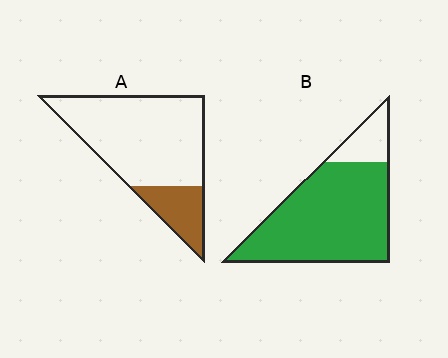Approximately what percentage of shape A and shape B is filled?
A is approximately 20% and B is approximately 85%.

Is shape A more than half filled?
No.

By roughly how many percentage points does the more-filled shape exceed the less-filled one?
By roughly 65 percentage points (B over A).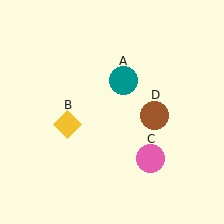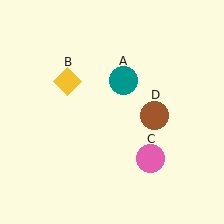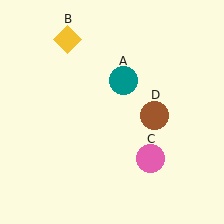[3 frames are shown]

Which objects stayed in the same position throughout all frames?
Teal circle (object A) and pink circle (object C) and brown circle (object D) remained stationary.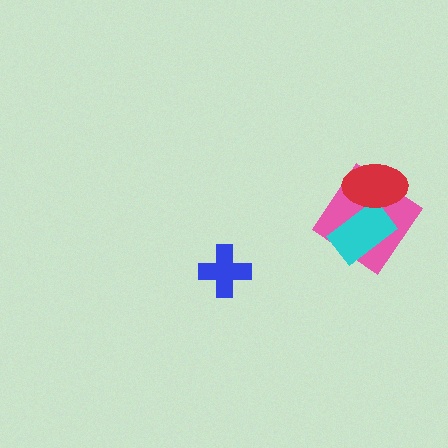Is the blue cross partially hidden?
No, no other shape covers it.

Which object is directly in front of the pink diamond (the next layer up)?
The cyan rectangle is directly in front of the pink diamond.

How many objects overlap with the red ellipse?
2 objects overlap with the red ellipse.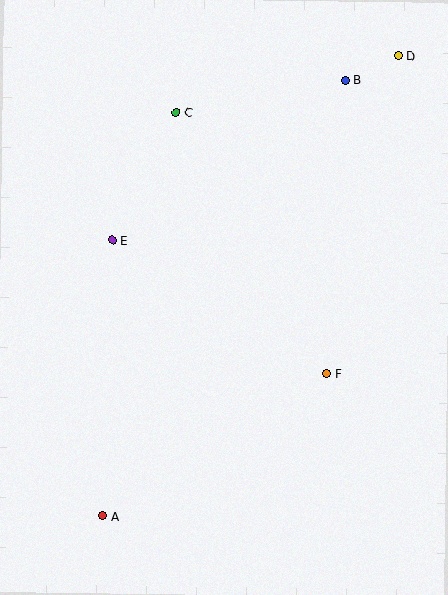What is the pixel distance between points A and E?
The distance between A and E is 276 pixels.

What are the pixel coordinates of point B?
Point B is at (345, 80).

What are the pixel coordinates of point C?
Point C is at (176, 113).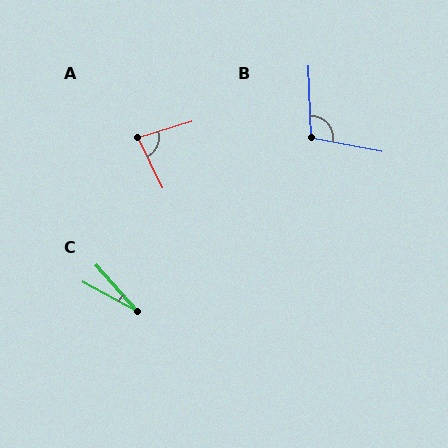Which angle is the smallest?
C, at approximately 20 degrees.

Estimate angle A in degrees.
Approximately 81 degrees.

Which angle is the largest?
B, at approximately 103 degrees.